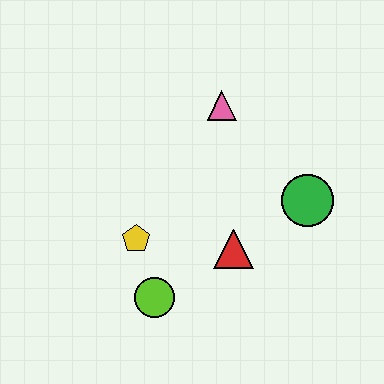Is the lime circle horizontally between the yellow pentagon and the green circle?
Yes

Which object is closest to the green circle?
The red triangle is closest to the green circle.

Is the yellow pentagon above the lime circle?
Yes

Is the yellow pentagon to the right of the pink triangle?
No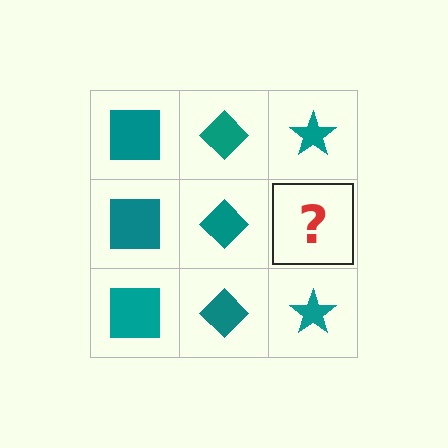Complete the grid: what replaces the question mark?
The question mark should be replaced with a teal star.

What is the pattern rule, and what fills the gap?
The rule is that each column has a consistent shape. The gap should be filled with a teal star.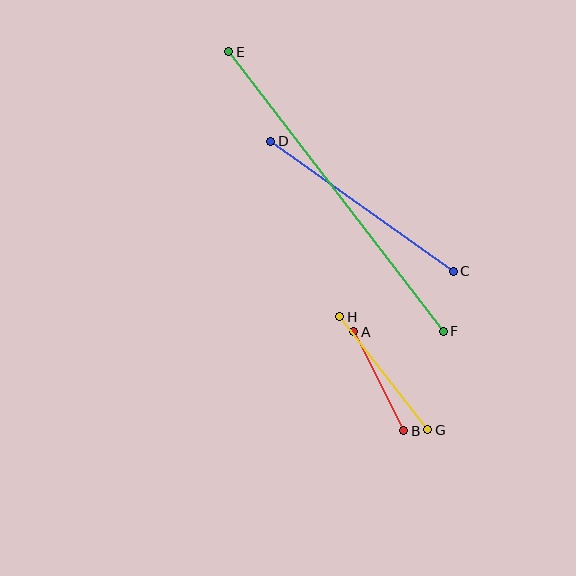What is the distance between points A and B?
The distance is approximately 111 pixels.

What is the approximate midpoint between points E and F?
The midpoint is at approximately (336, 192) pixels.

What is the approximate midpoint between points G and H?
The midpoint is at approximately (384, 373) pixels.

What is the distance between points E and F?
The distance is approximately 353 pixels.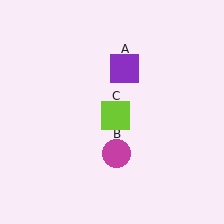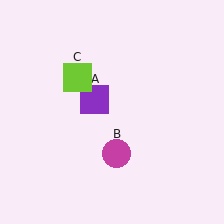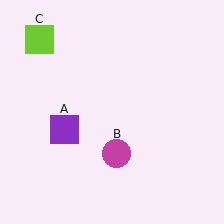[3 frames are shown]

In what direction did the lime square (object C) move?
The lime square (object C) moved up and to the left.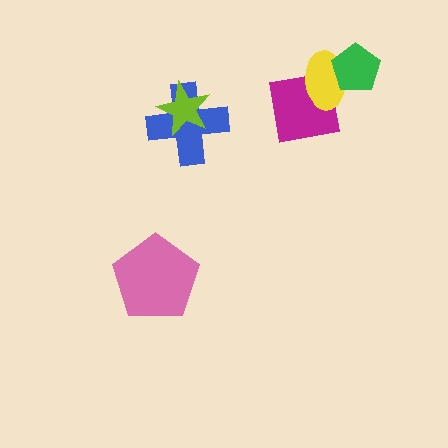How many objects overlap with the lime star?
1 object overlaps with the lime star.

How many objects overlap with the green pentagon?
1 object overlaps with the green pentagon.